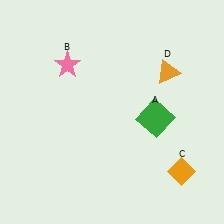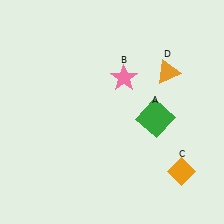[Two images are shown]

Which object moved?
The pink star (B) moved right.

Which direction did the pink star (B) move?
The pink star (B) moved right.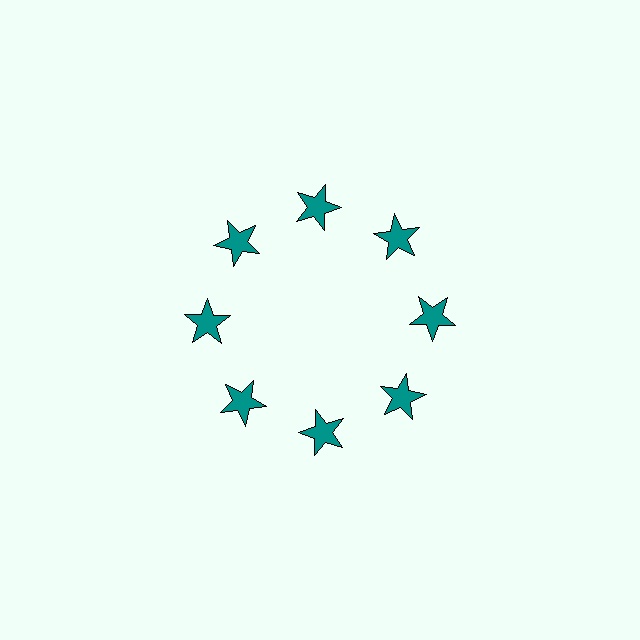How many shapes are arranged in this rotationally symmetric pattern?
There are 8 shapes, arranged in 8 groups of 1.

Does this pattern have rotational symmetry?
Yes, this pattern has 8-fold rotational symmetry. It looks the same after rotating 45 degrees around the center.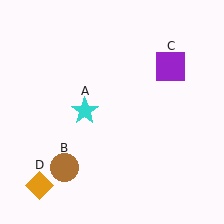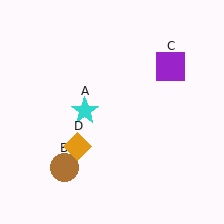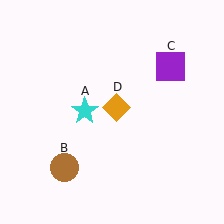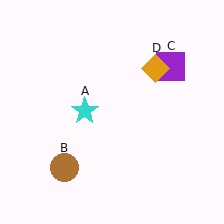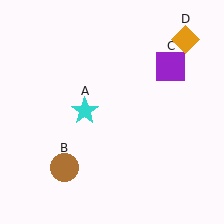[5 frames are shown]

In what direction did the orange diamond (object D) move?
The orange diamond (object D) moved up and to the right.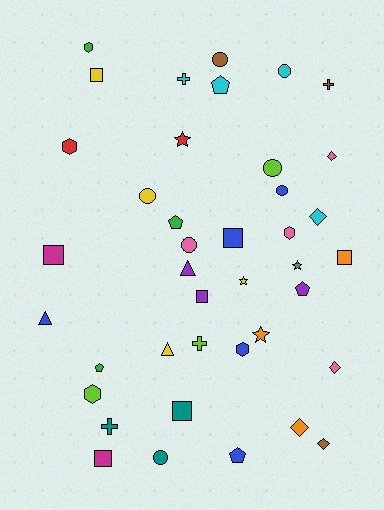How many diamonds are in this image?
There are 5 diamonds.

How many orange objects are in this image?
There are 3 orange objects.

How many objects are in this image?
There are 40 objects.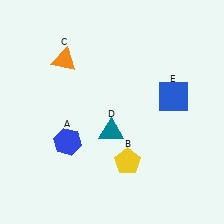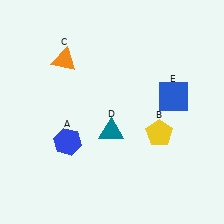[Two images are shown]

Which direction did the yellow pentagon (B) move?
The yellow pentagon (B) moved right.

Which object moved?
The yellow pentagon (B) moved right.